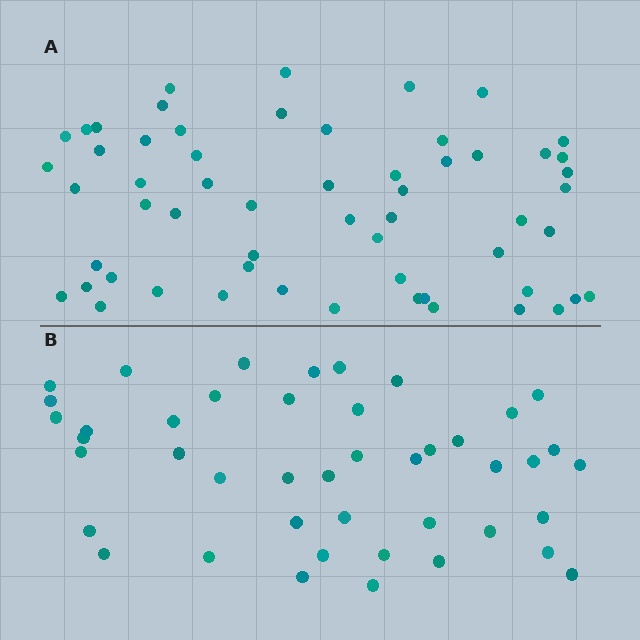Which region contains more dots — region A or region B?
Region A (the top region) has more dots.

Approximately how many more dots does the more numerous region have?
Region A has approximately 15 more dots than region B.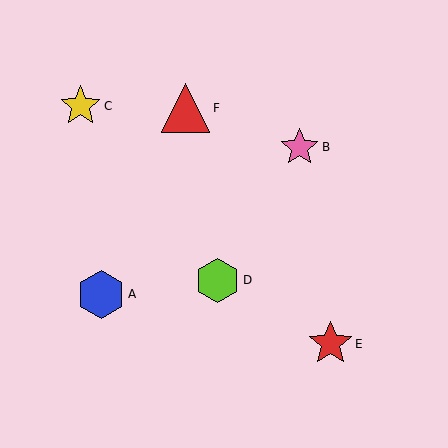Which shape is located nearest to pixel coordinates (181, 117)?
The red triangle (labeled F) at (186, 108) is nearest to that location.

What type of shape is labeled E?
Shape E is a red star.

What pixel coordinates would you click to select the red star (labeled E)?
Click at (330, 344) to select the red star E.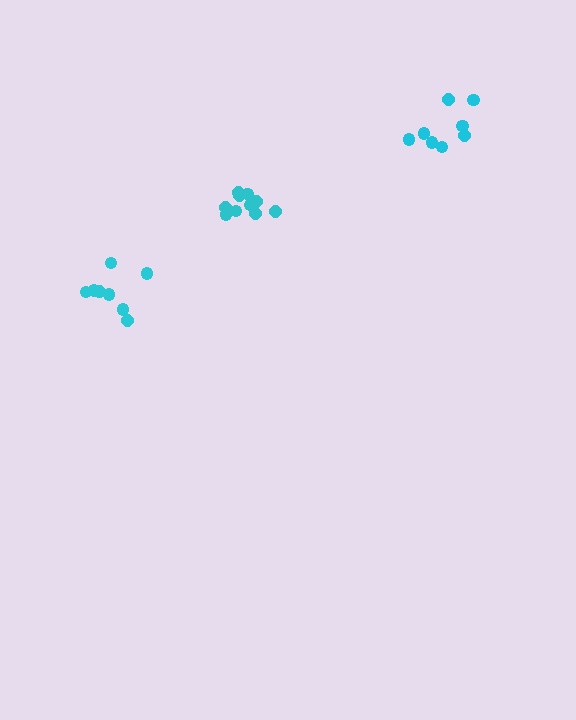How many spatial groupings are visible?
There are 3 spatial groupings.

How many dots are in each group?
Group 1: 10 dots, Group 2: 9 dots, Group 3: 8 dots (27 total).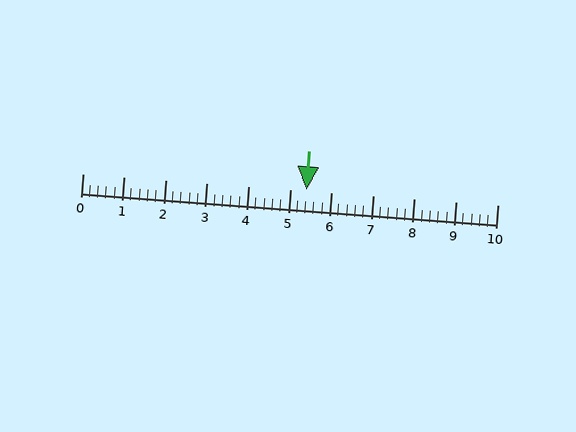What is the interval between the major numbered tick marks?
The major tick marks are spaced 1 units apart.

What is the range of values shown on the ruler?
The ruler shows values from 0 to 10.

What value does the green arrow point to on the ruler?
The green arrow points to approximately 5.4.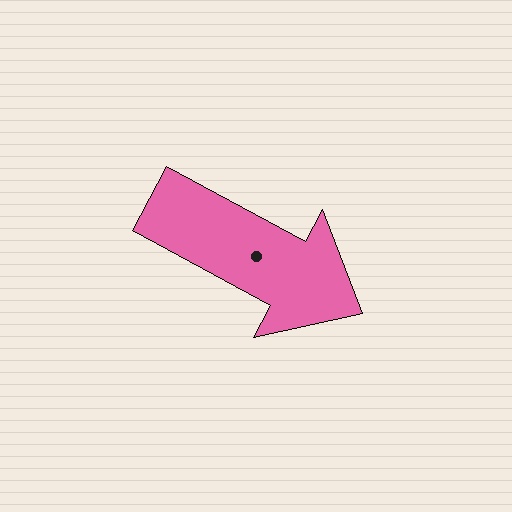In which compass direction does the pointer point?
Southeast.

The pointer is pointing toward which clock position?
Roughly 4 o'clock.